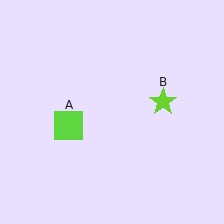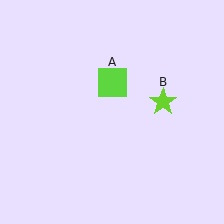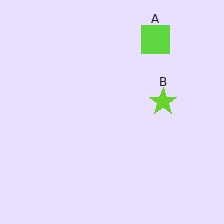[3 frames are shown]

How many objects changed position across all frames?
1 object changed position: lime square (object A).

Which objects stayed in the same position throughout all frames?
Lime star (object B) remained stationary.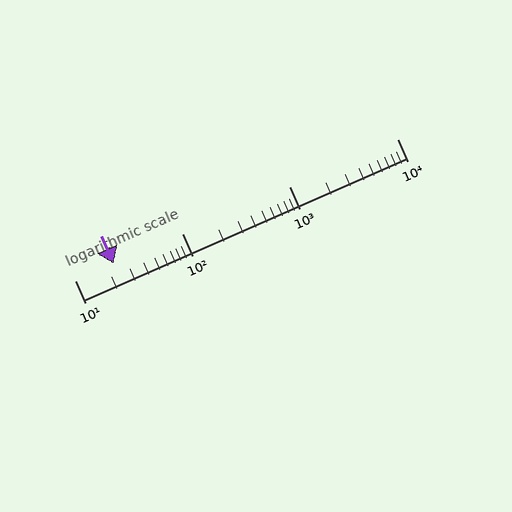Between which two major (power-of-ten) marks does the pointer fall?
The pointer is between 10 and 100.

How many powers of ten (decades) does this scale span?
The scale spans 3 decades, from 10 to 10000.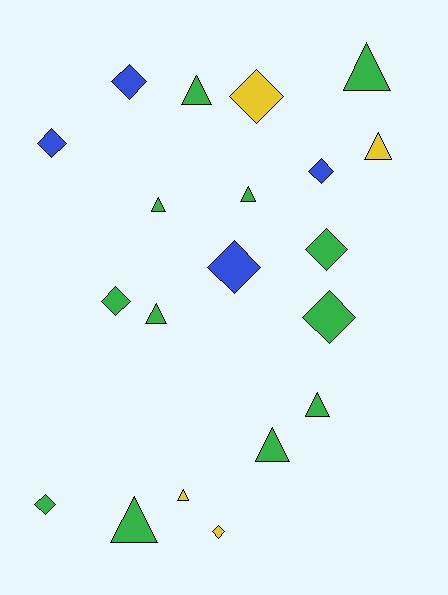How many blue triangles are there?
There are no blue triangles.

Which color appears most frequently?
Green, with 12 objects.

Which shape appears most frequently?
Triangle, with 10 objects.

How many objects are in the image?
There are 20 objects.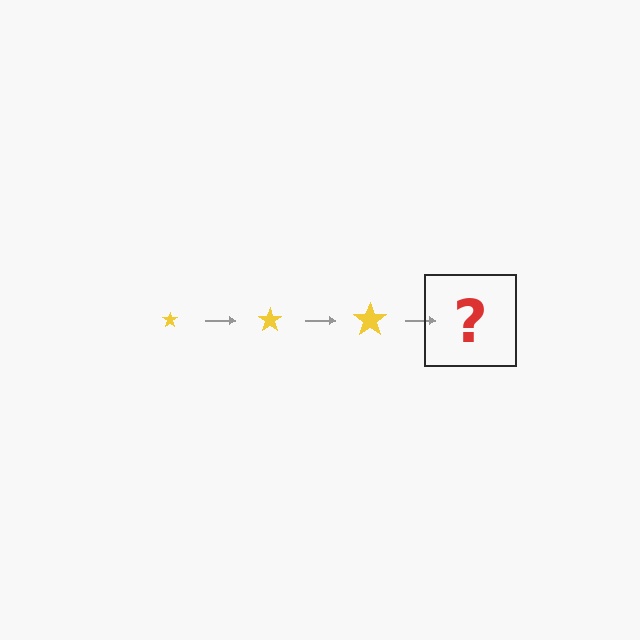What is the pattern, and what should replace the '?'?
The pattern is that the star gets progressively larger each step. The '?' should be a yellow star, larger than the previous one.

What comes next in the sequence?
The next element should be a yellow star, larger than the previous one.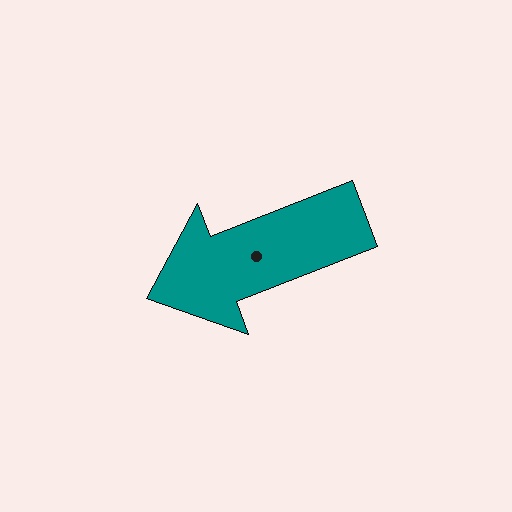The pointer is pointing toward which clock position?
Roughly 8 o'clock.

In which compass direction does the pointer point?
West.